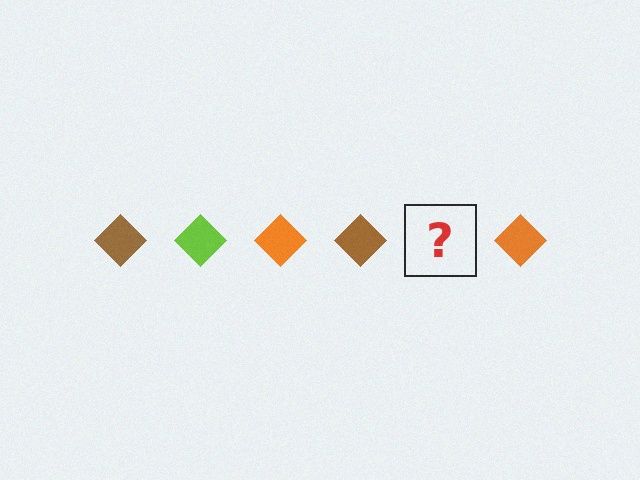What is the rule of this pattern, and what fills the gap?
The rule is that the pattern cycles through brown, lime, orange diamonds. The gap should be filled with a lime diamond.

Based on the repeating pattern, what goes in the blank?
The blank should be a lime diamond.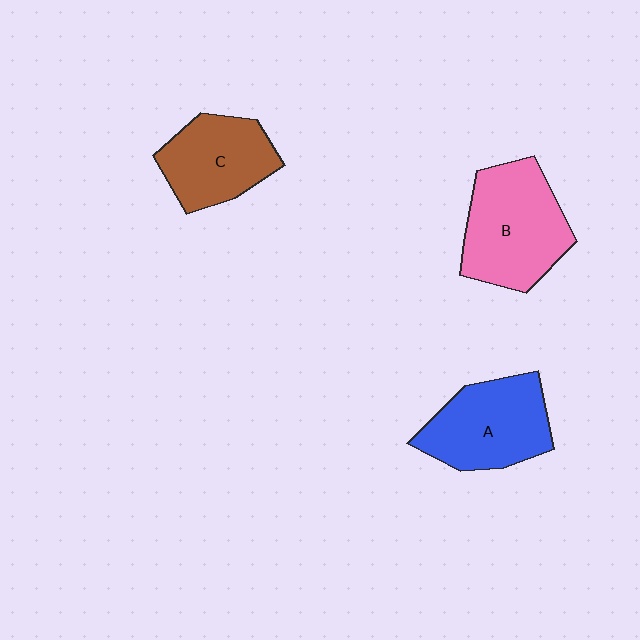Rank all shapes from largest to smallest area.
From largest to smallest: B (pink), A (blue), C (brown).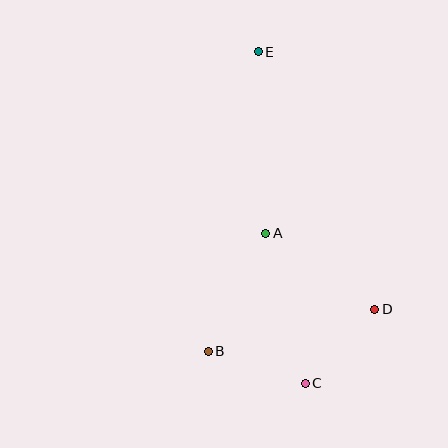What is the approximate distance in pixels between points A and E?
The distance between A and E is approximately 182 pixels.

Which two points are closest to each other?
Points C and D are closest to each other.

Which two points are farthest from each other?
Points C and E are farthest from each other.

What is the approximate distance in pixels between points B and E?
The distance between B and E is approximately 304 pixels.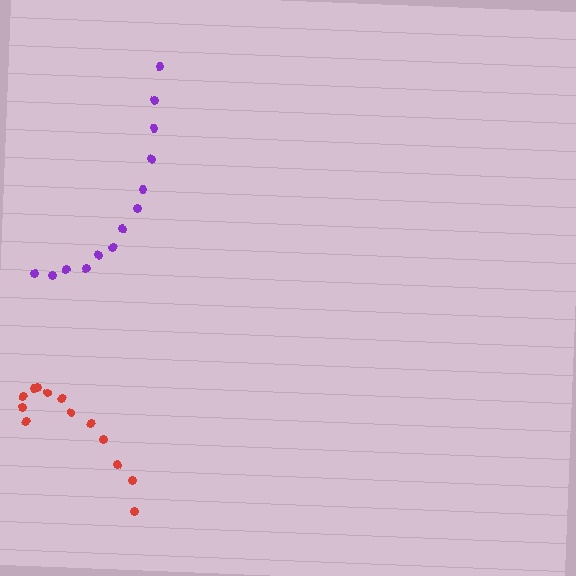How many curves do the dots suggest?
There are 2 distinct paths.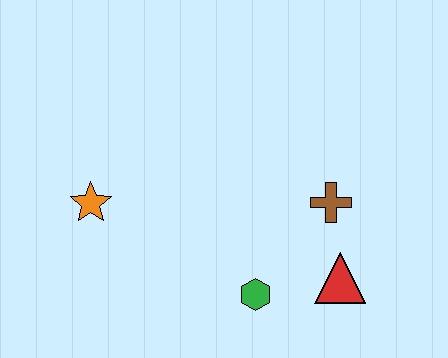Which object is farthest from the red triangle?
The orange star is farthest from the red triangle.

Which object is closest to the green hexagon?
The red triangle is closest to the green hexagon.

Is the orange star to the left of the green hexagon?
Yes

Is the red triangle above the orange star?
No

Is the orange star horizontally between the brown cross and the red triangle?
No